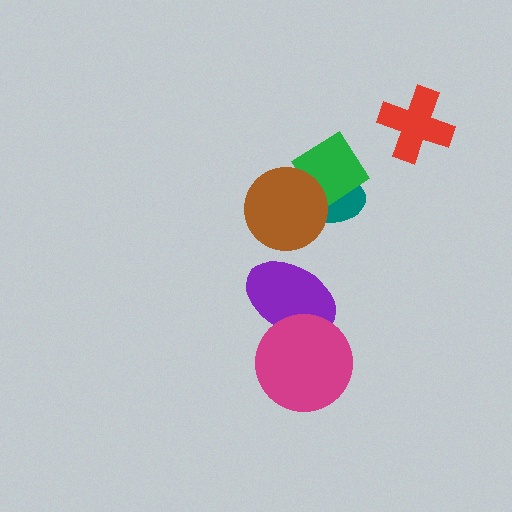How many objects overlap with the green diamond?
2 objects overlap with the green diamond.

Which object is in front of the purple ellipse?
The magenta circle is in front of the purple ellipse.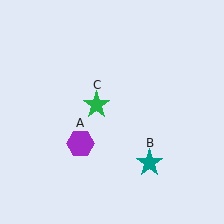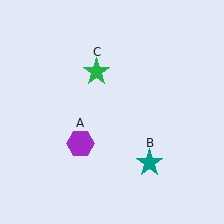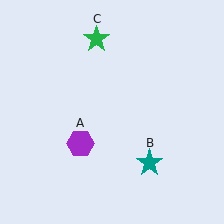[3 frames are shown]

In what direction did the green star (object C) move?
The green star (object C) moved up.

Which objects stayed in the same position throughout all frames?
Purple hexagon (object A) and teal star (object B) remained stationary.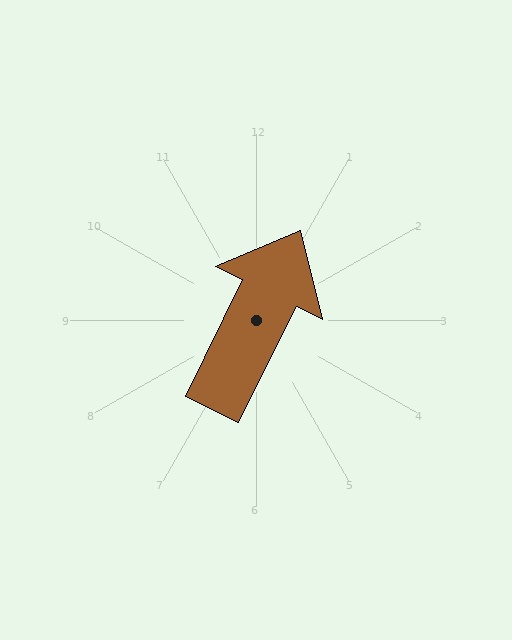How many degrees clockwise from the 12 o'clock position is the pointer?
Approximately 26 degrees.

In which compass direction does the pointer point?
Northeast.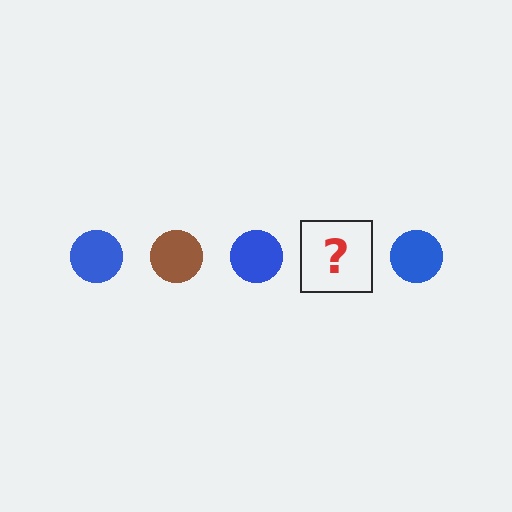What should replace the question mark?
The question mark should be replaced with a brown circle.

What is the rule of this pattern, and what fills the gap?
The rule is that the pattern cycles through blue, brown circles. The gap should be filled with a brown circle.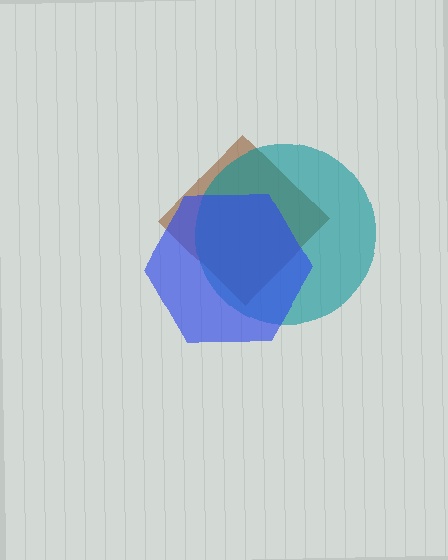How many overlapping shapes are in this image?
There are 3 overlapping shapes in the image.